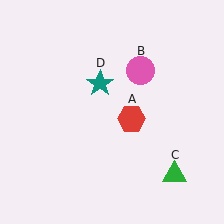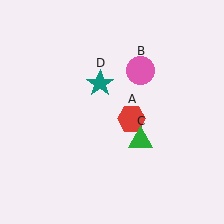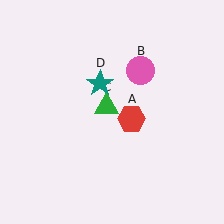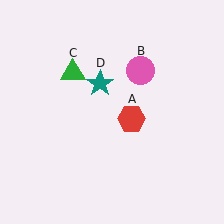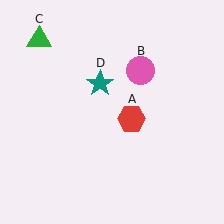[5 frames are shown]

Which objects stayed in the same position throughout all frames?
Red hexagon (object A) and pink circle (object B) and teal star (object D) remained stationary.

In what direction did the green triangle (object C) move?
The green triangle (object C) moved up and to the left.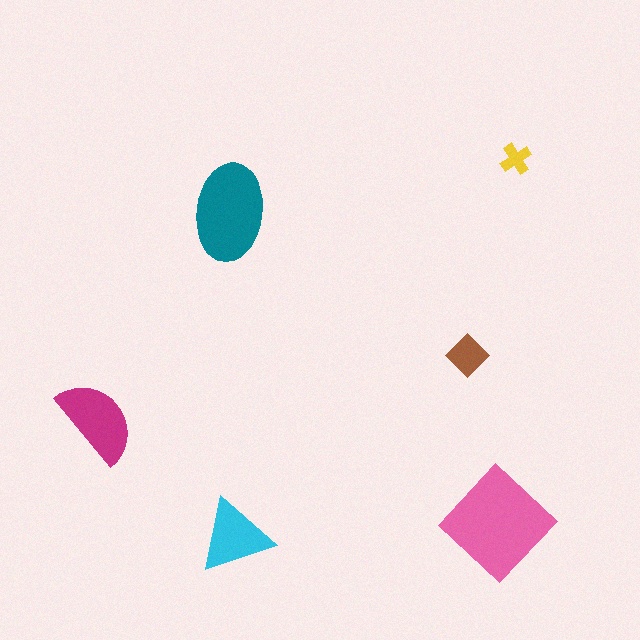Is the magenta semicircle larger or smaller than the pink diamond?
Smaller.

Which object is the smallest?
The yellow cross.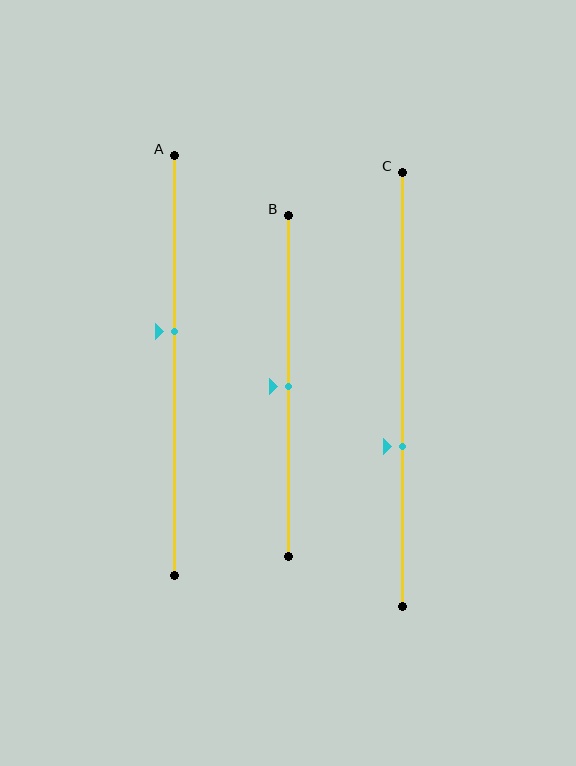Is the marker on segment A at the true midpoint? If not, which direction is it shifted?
No, the marker on segment A is shifted upward by about 8% of the segment length.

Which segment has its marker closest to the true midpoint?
Segment B has its marker closest to the true midpoint.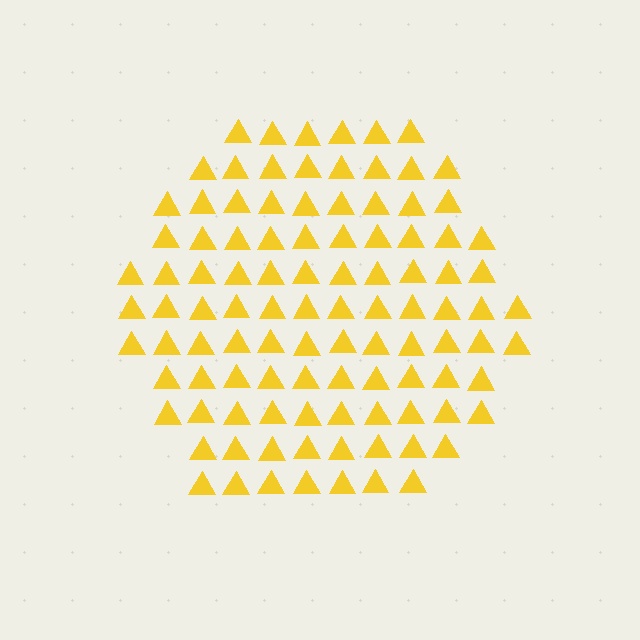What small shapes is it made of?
It is made of small triangles.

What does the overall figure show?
The overall figure shows a hexagon.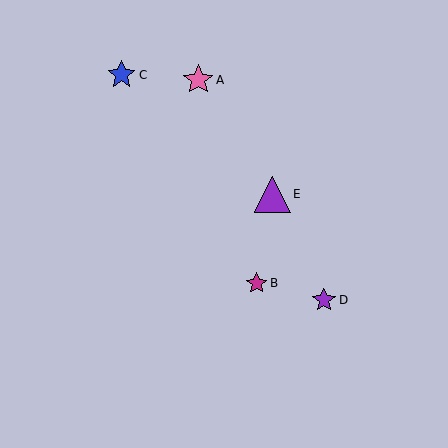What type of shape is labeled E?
Shape E is a purple triangle.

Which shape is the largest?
The purple triangle (labeled E) is the largest.